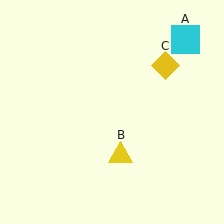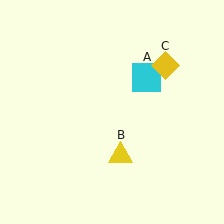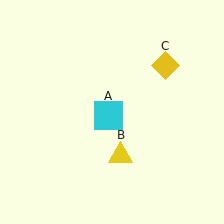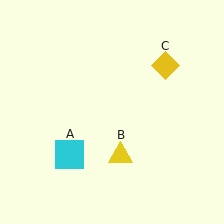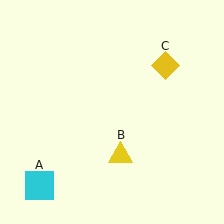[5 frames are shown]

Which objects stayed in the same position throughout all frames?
Yellow triangle (object B) and yellow diamond (object C) remained stationary.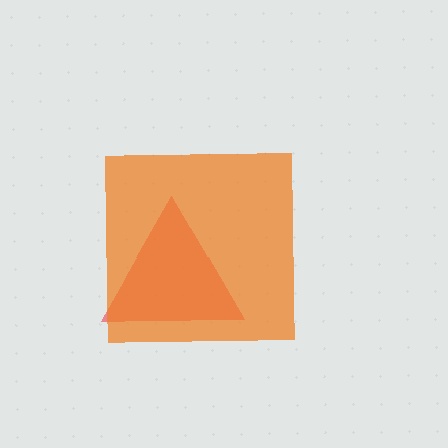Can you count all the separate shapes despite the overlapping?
Yes, there are 2 separate shapes.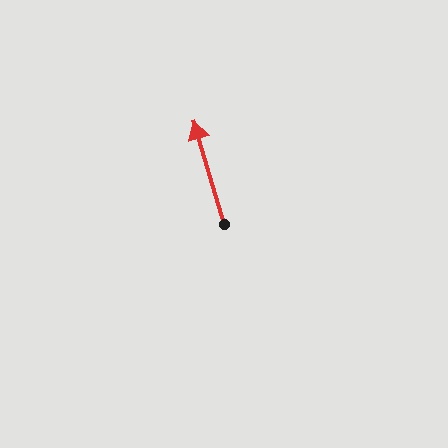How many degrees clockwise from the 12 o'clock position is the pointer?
Approximately 343 degrees.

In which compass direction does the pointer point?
North.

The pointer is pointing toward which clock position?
Roughly 11 o'clock.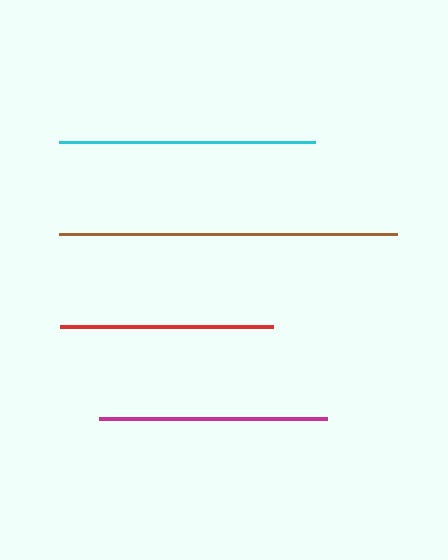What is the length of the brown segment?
The brown segment is approximately 338 pixels long.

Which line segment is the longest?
The brown line is the longest at approximately 338 pixels.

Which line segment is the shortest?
The red line is the shortest at approximately 213 pixels.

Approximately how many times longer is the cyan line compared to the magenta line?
The cyan line is approximately 1.1 times the length of the magenta line.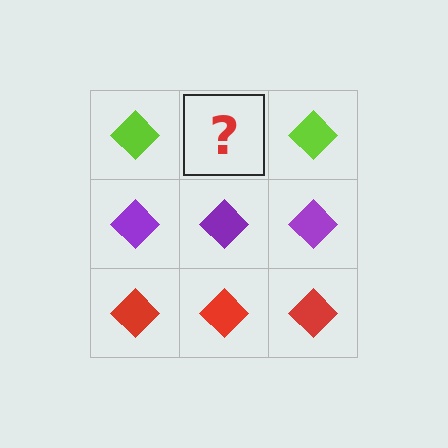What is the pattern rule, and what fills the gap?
The rule is that each row has a consistent color. The gap should be filled with a lime diamond.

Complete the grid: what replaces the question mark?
The question mark should be replaced with a lime diamond.